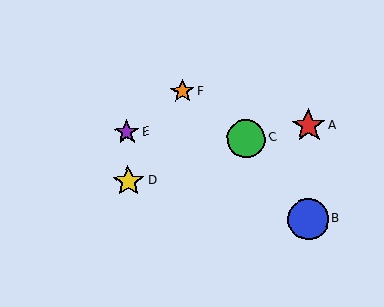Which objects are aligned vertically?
Objects D, E are aligned vertically.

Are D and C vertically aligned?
No, D is at x≈129 and C is at x≈246.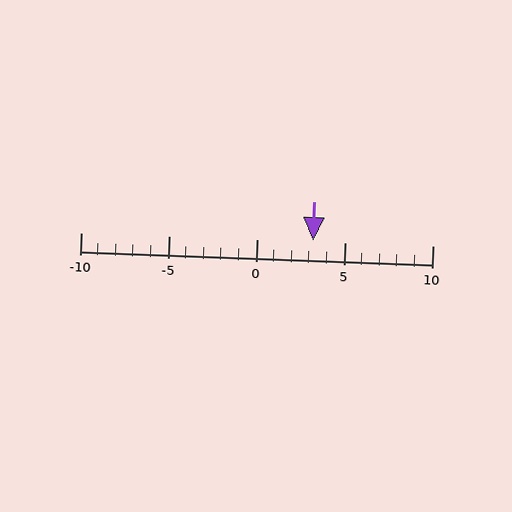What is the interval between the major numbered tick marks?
The major tick marks are spaced 5 units apart.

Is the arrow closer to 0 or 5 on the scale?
The arrow is closer to 5.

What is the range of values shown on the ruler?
The ruler shows values from -10 to 10.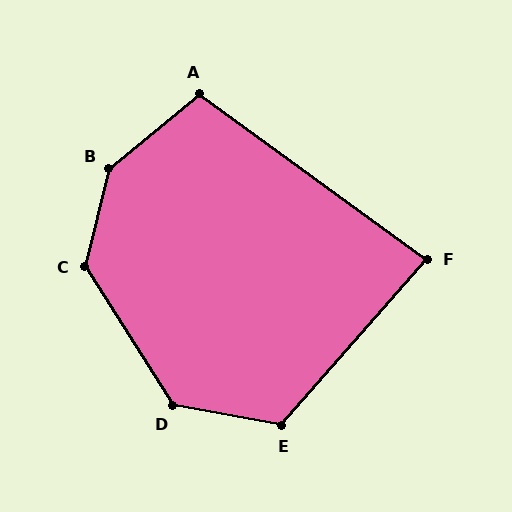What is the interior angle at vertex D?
Approximately 133 degrees (obtuse).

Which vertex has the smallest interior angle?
F, at approximately 85 degrees.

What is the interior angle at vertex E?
Approximately 121 degrees (obtuse).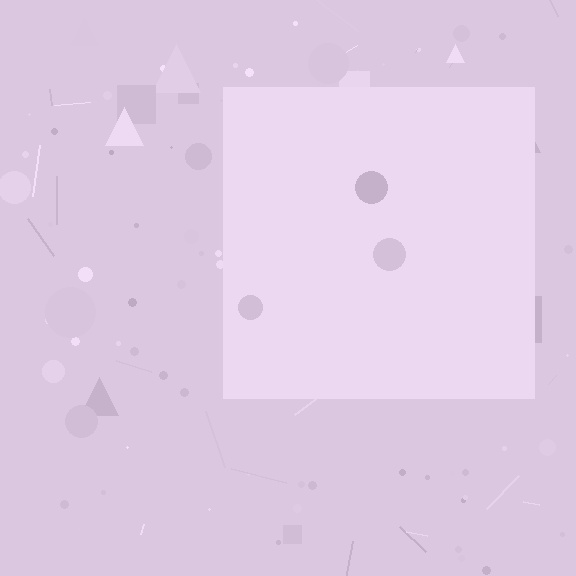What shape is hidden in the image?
A square is hidden in the image.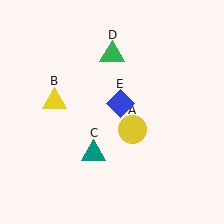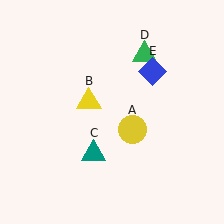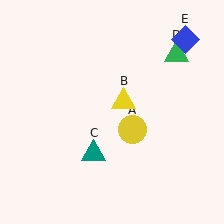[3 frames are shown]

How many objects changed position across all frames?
3 objects changed position: yellow triangle (object B), green triangle (object D), blue diamond (object E).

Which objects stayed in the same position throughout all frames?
Yellow circle (object A) and teal triangle (object C) remained stationary.